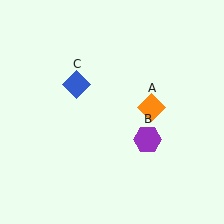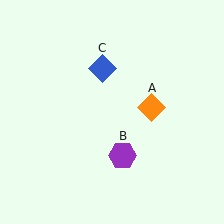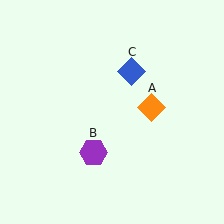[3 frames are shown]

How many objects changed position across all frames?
2 objects changed position: purple hexagon (object B), blue diamond (object C).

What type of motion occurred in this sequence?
The purple hexagon (object B), blue diamond (object C) rotated clockwise around the center of the scene.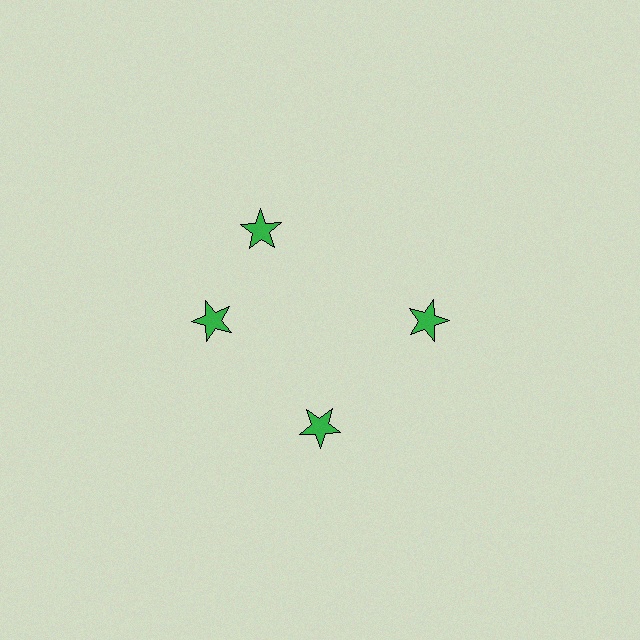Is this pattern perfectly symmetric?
No. The 4 green stars are arranged in a ring, but one element near the 12 o'clock position is rotated out of alignment along the ring, breaking the 4-fold rotational symmetry.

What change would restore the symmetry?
The symmetry would be restored by rotating it back into even spacing with its neighbors so that all 4 stars sit at equal angles and equal distance from the center.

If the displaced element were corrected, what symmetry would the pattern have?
It would have 4-fold rotational symmetry — the pattern would map onto itself every 90 degrees.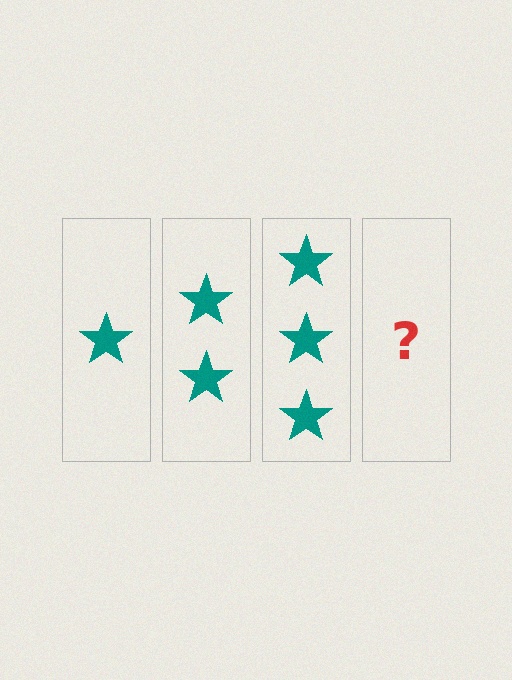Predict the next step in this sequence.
The next step is 4 stars.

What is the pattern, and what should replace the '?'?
The pattern is that each step adds one more star. The '?' should be 4 stars.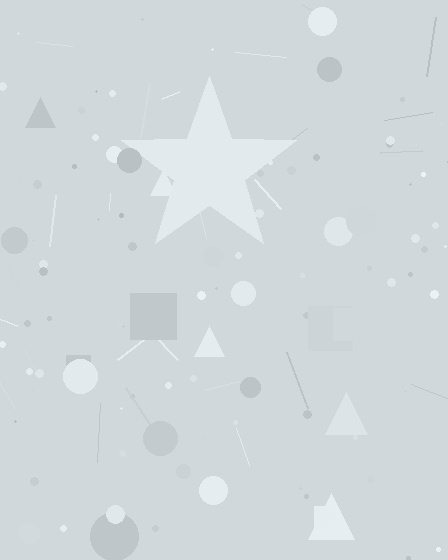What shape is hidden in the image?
A star is hidden in the image.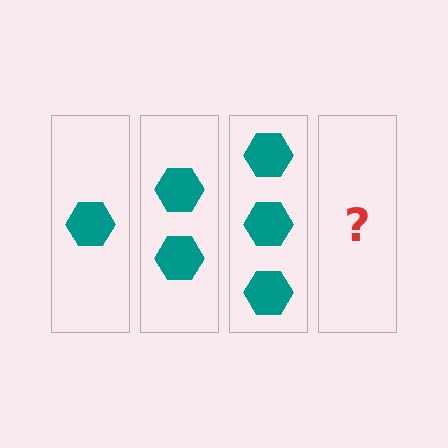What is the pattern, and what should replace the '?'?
The pattern is that each step adds one more hexagon. The '?' should be 4 hexagons.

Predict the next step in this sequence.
The next step is 4 hexagons.